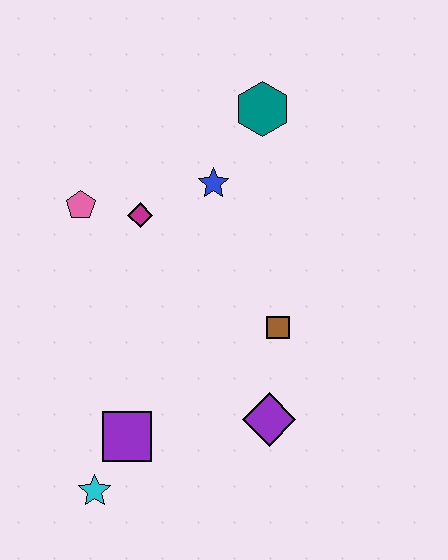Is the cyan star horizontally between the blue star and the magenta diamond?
No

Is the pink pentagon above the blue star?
No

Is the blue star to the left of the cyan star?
No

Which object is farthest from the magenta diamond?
The cyan star is farthest from the magenta diamond.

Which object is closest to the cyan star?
The purple square is closest to the cyan star.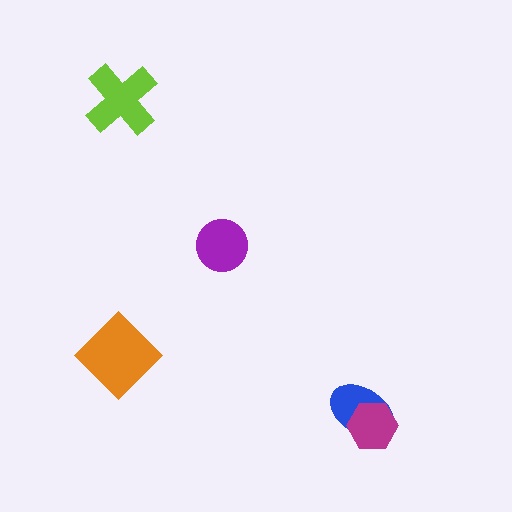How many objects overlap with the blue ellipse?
1 object overlaps with the blue ellipse.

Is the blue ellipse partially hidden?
Yes, it is partially covered by another shape.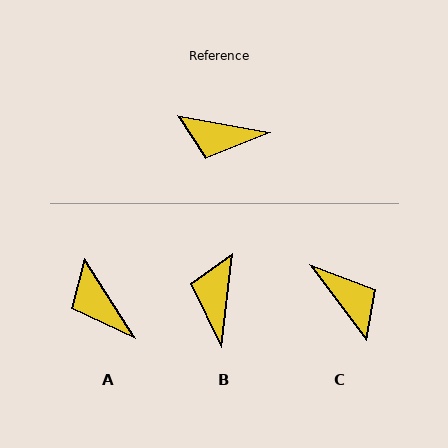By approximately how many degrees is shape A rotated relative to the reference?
Approximately 47 degrees clockwise.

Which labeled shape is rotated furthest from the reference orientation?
C, about 137 degrees away.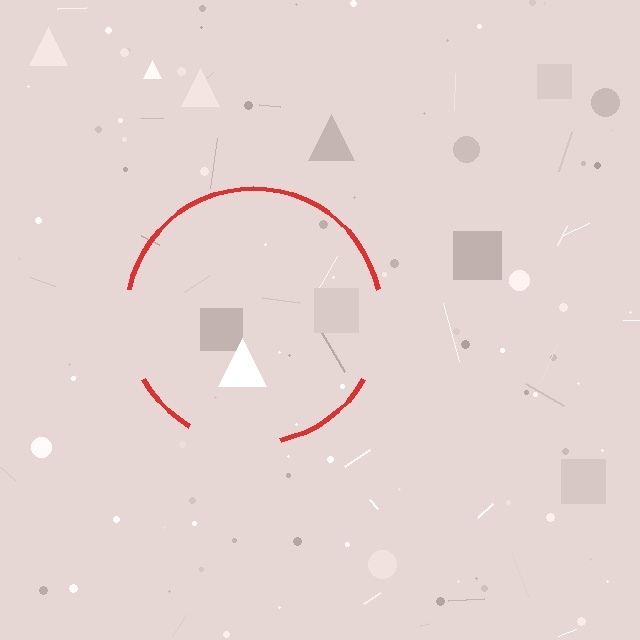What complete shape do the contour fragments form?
The contour fragments form a circle.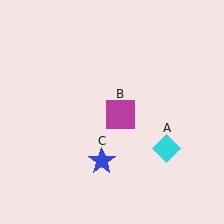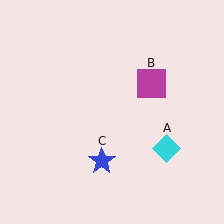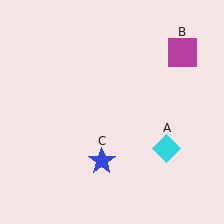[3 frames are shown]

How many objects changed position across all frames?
1 object changed position: magenta square (object B).